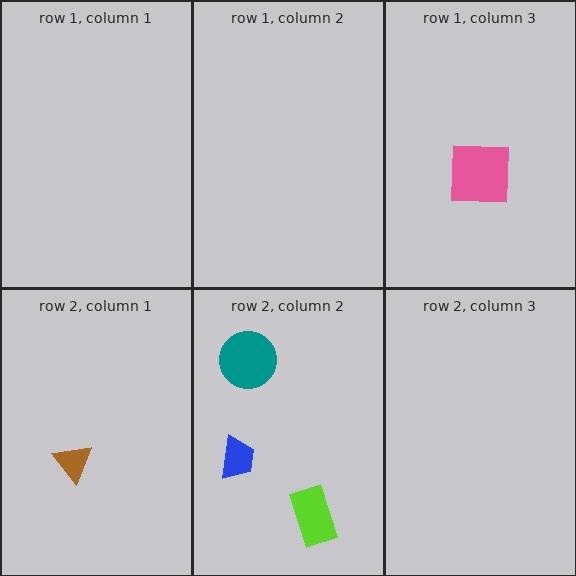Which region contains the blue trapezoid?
The row 2, column 2 region.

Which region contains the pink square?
The row 1, column 3 region.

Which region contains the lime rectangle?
The row 2, column 2 region.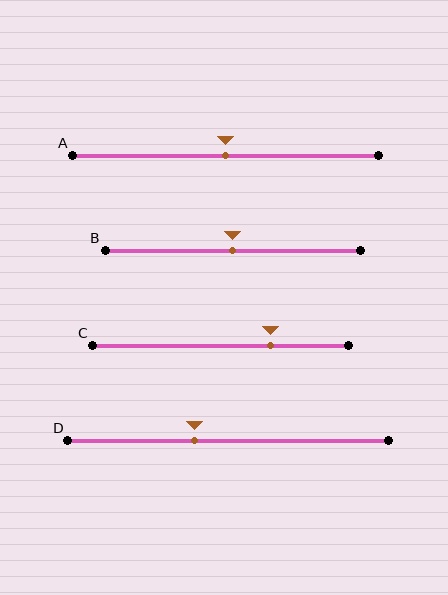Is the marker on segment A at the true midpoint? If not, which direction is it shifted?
Yes, the marker on segment A is at the true midpoint.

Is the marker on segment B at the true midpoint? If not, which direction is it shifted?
Yes, the marker on segment B is at the true midpoint.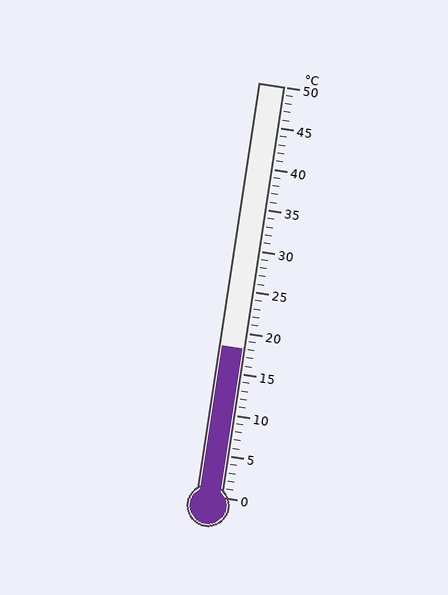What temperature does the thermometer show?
The thermometer shows approximately 18°C.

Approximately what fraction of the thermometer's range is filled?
The thermometer is filled to approximately 35% of its range.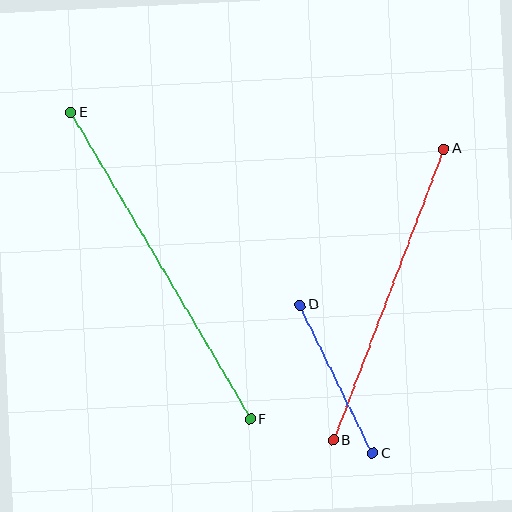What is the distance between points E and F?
The distance is approximately 356 pixels.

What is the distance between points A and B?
The distance is approximately 312 pixels.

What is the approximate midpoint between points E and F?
The midpoint is at approximately (160, 266) pixels.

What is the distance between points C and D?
The distance is approximately 165 pixels.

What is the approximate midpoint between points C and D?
The midpoint is at approximately (336, 379) pixels.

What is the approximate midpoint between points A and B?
The midpoint is at approximately (389, 294) pixels.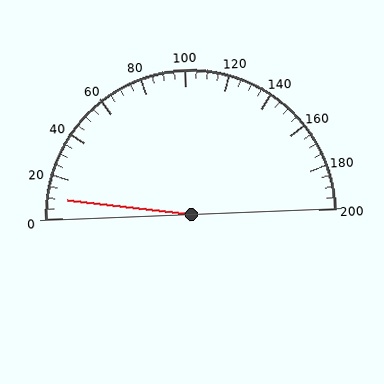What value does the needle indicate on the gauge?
The needle indicates approximately 10.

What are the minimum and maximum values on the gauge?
The gauge ranges from 0 to 200.